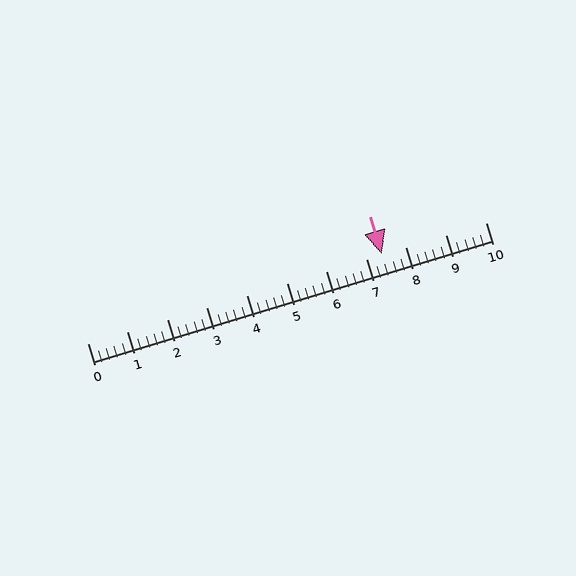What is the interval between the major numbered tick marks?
The major tick marks are spaced 1 units apart.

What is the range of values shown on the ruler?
The ruler shows values from 0 to 10.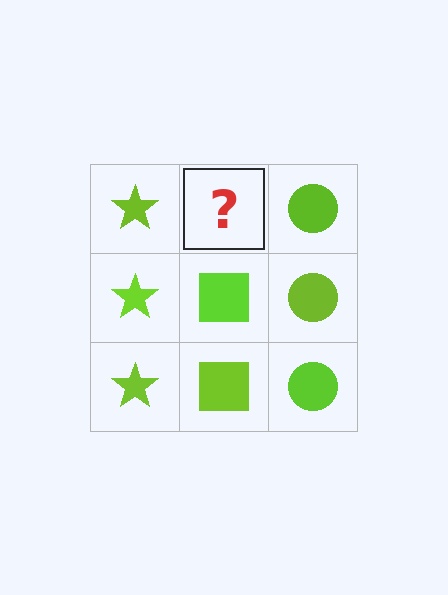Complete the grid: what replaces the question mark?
The question mark should be replaced with a lime square.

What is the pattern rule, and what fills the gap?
The rule is that each column has a consistent shape. The gap should be filled with a lime square.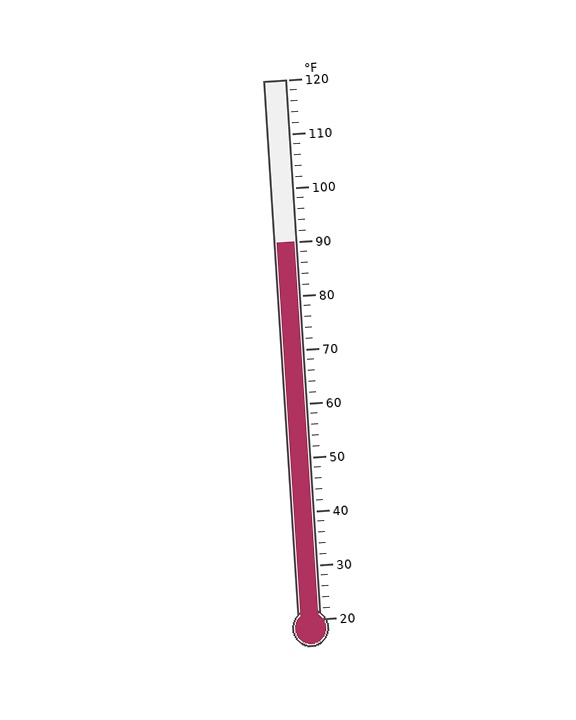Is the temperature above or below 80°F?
The temperature is above 80°F.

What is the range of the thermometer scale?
The thermometer scale ranges from 20°F to 120°F.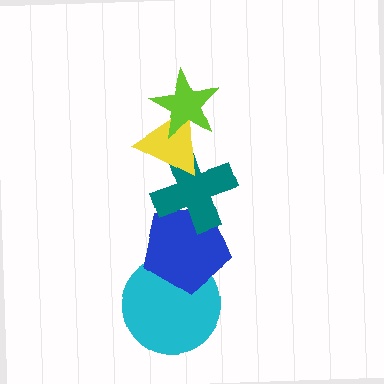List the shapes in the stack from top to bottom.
From top to bottom: the lime star, the yellow triangle, the teal cross, the blue pentagon, the cyan circle.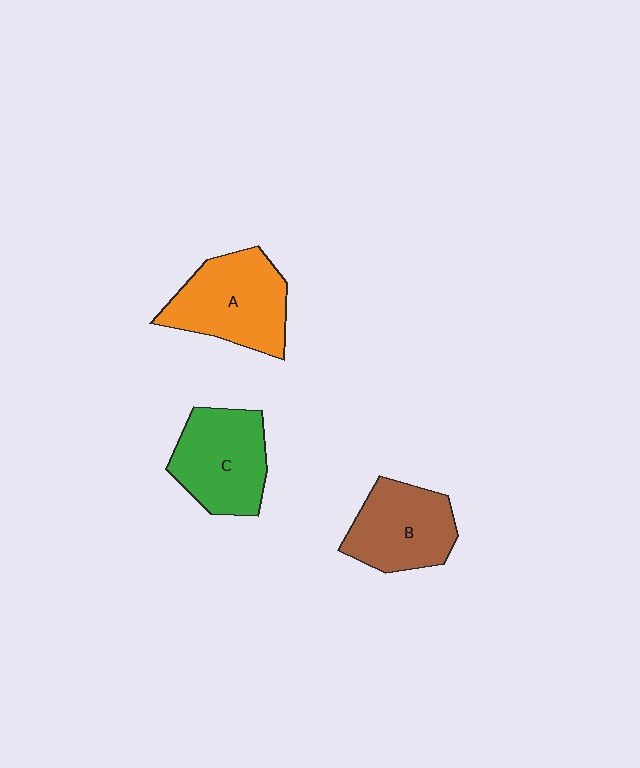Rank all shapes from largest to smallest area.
From largest to smallest: A (orange), C (green), B (brown).